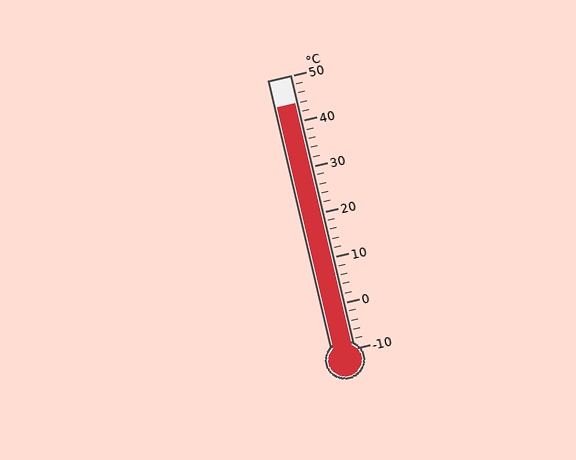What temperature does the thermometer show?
The thermometer shows approximately 44°C.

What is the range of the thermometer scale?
The thermometer scale ranges from -10°C to 50°C.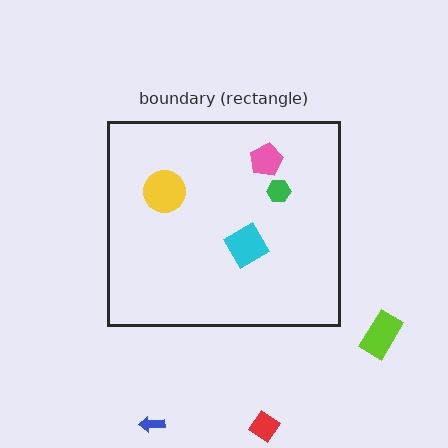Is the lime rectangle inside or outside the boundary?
Outside.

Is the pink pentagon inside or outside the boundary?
Inside.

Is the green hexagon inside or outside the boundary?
Inside.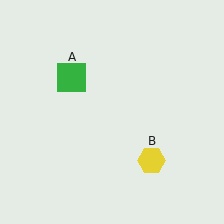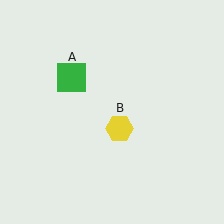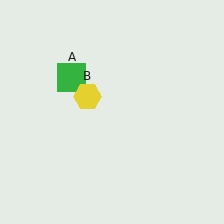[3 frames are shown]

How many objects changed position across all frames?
1 object changed position: yellow hexagon (object B).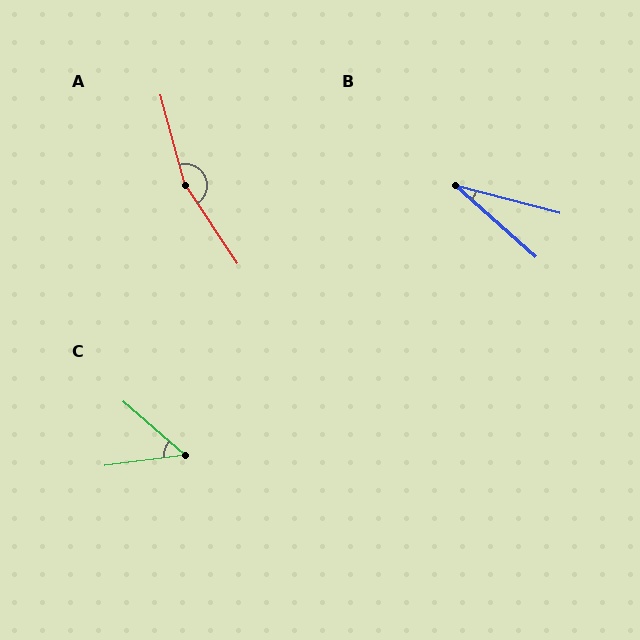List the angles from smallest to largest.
B (27°), C (48°), A (162°).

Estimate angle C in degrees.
Approximately 48 degrees.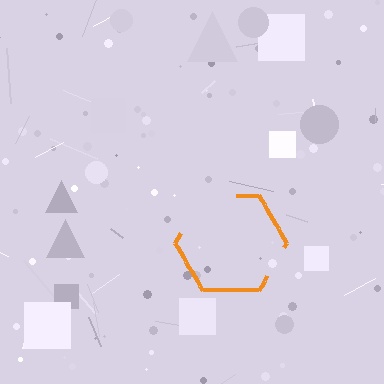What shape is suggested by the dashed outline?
The dashed outline suggests a hexagon.